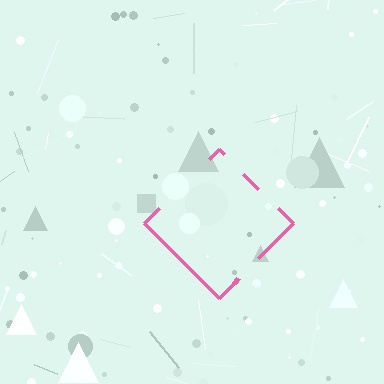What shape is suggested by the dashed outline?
The dashed outline suggests a diamond.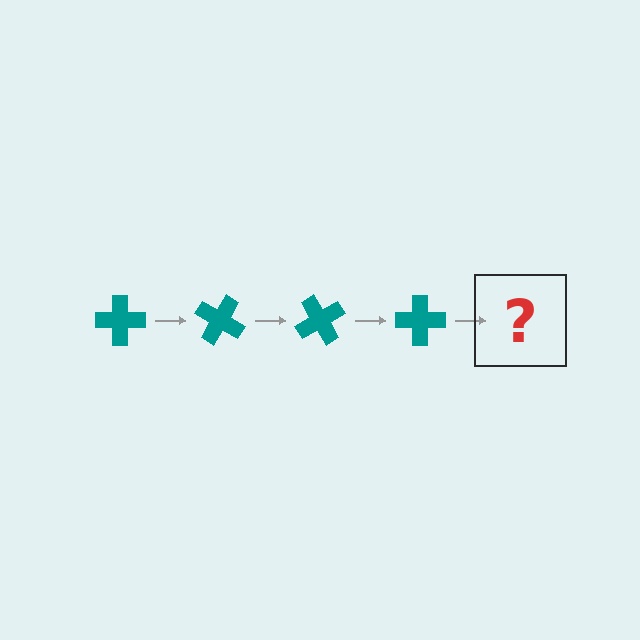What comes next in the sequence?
The next element should be a teal cross rotated 120 degrees.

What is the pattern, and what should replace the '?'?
The pattern is that the cross rotates 30 degrees each step. The '?' should be a teal cross rotated 120 degrees.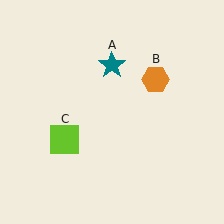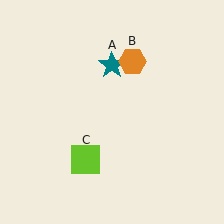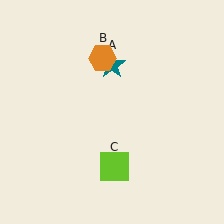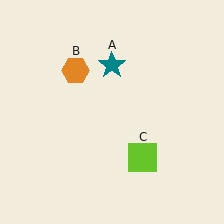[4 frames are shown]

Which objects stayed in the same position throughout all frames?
Teal star (object A) remained stationary.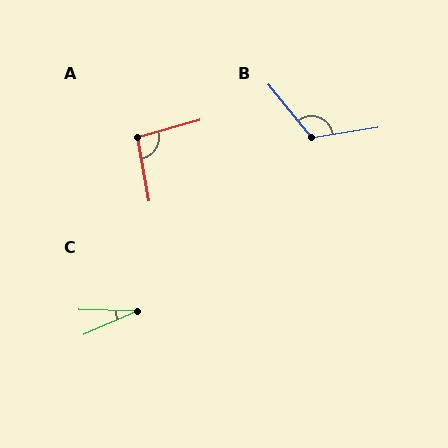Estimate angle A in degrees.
Approximately 96 degrees.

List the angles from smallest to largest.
C (25°), A (96°), B (120°).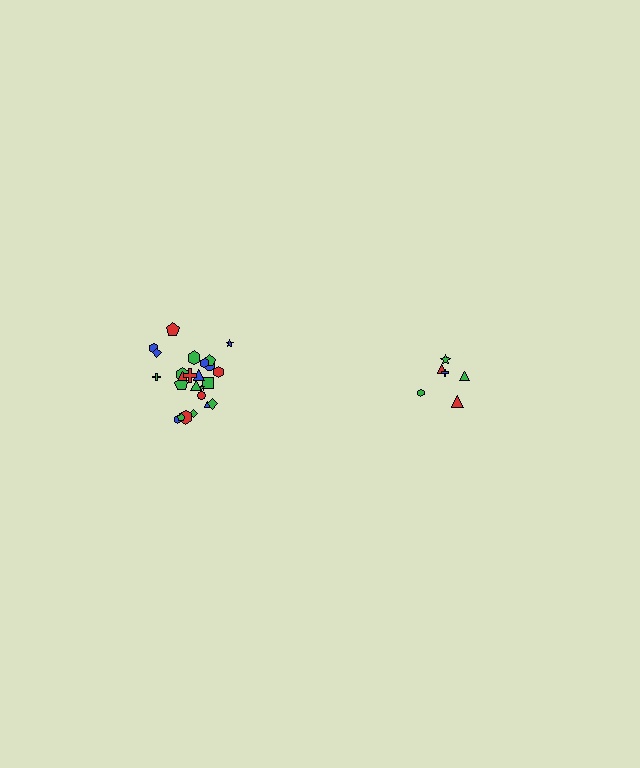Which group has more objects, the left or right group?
The left group.